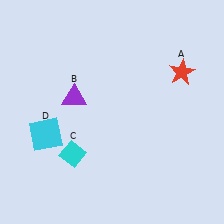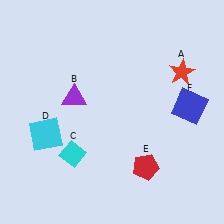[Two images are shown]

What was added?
A red pentagon (E), a blue square (F) were added in Image 2.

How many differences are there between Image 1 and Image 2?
There are 2 differences between the two images.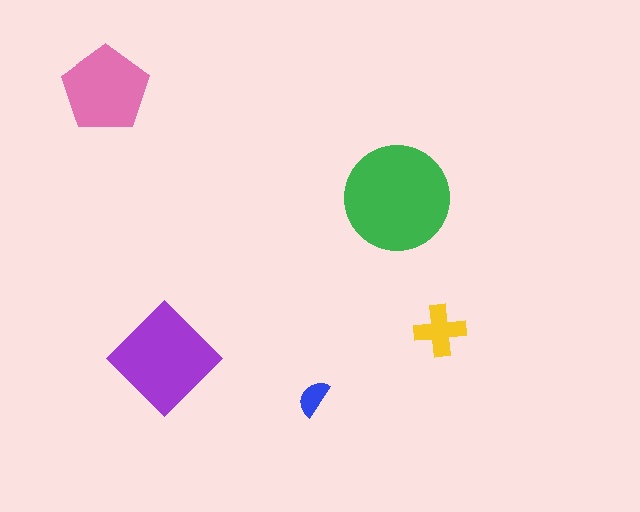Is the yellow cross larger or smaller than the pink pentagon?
Smaller.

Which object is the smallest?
The blue semicircle.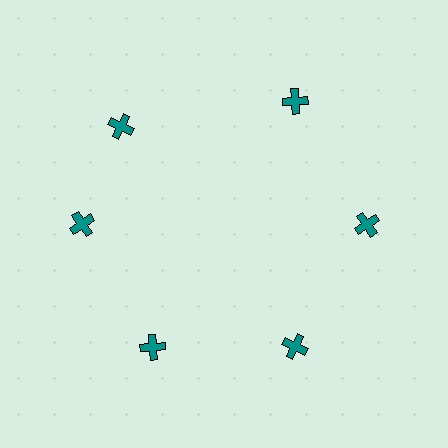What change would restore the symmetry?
The symmetry would be restored by rotating it back into even spacing with its neighbors so that all 6 crosses sit at equal angles and equal distance from the center.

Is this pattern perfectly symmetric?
No. The 6 teal crosses are arranged in a ring, but one element near the 11 o'clock position is rotated out of alignment along the ring, breaking the 6-fold rotational symmetry.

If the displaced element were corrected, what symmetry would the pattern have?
It would have 6-fold rotational symmetry — the pattern would map onto itself every 60 degrees.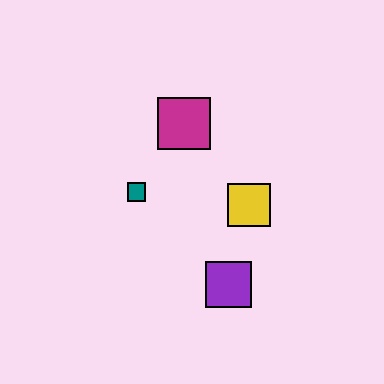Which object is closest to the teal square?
The magenta square is closest to the teal square.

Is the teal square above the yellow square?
Yes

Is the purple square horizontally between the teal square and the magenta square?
No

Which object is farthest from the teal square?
The purple square is farthest from the teal square.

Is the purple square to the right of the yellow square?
No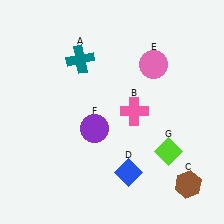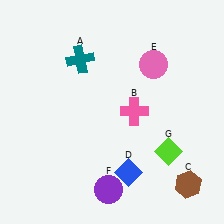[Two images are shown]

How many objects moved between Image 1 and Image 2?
1 object moved between the two images.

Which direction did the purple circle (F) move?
The purple circle (F) moved down.